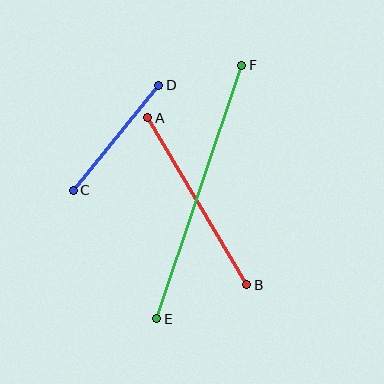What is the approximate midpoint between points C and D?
The midpoint is at approximately (116, 138) pixels.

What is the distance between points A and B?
The distance is approximately 194 pixels.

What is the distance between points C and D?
The distance is approximately 135 pixels.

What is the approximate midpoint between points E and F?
The midpoint is at approximately (199, 192) pixels.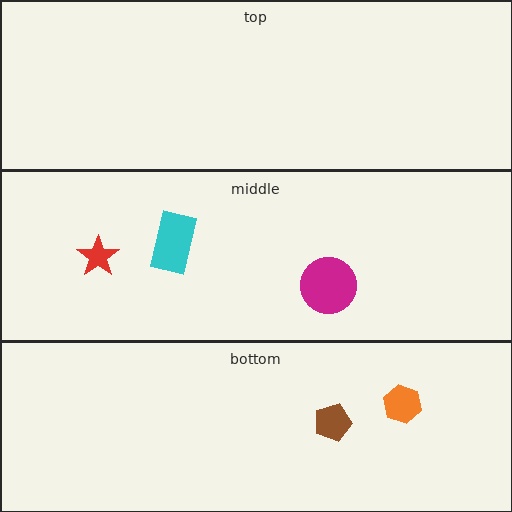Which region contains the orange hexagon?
The bottom region.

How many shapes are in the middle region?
3.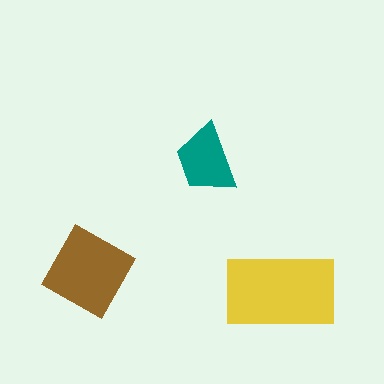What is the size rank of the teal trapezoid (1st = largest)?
3rd.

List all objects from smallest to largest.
The teal trapezoid, the brown square, the yellow rectangle.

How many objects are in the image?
There are 3 objects in the image.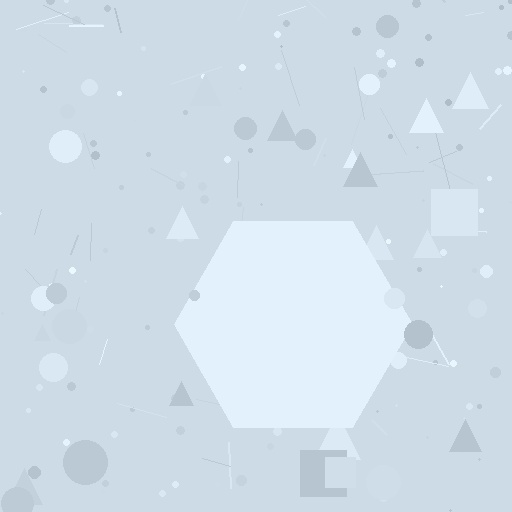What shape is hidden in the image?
A hexagon is hidden in the image.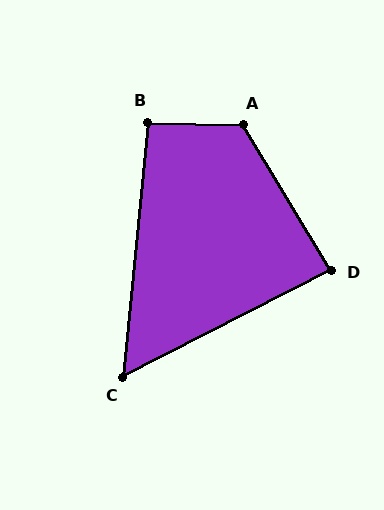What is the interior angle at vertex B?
Approximately 94 degrees (approximately right).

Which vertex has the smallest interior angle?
C, at approximately 57 degrees.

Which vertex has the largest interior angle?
A, at approximately 123 degrees.